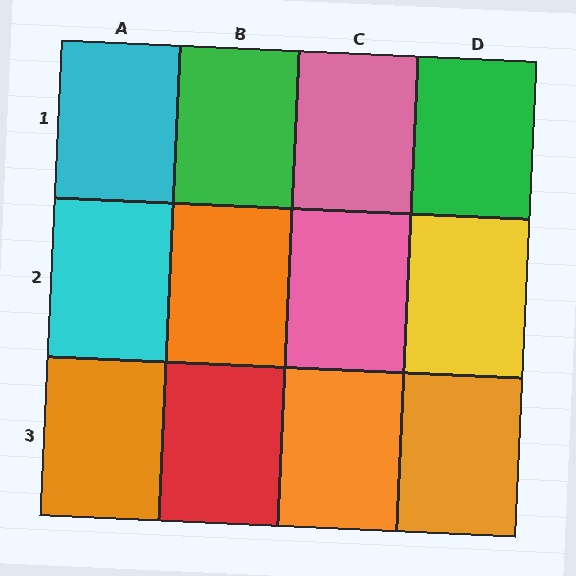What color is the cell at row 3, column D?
Orange.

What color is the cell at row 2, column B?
Orange.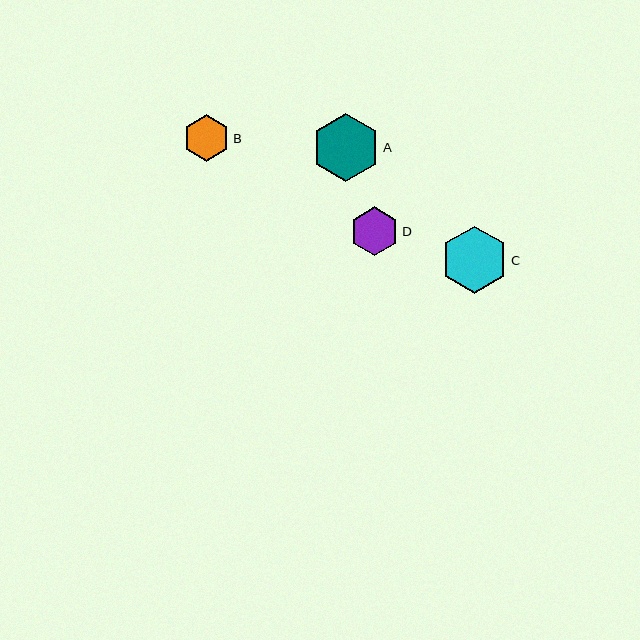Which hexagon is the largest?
Hexagon C is the largest with a size of approximately 68 pixels.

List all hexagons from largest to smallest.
From largest to smallest: C, A, D, B.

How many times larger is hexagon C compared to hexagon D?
Hexagon C is approximately 1.4 times the size of hexagon D.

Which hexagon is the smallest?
Hexagon B is the smallest with a size of approximately 47 pixels.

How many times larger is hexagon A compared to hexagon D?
Hexagon A is approximately 1.4 times the size of hexagon D.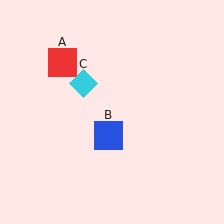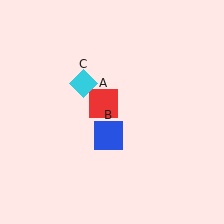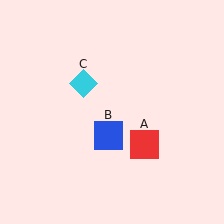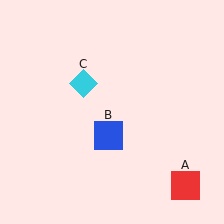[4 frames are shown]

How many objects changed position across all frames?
1 object changed position: red square (object A).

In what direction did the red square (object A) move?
The red square (object A) moved down and to the right.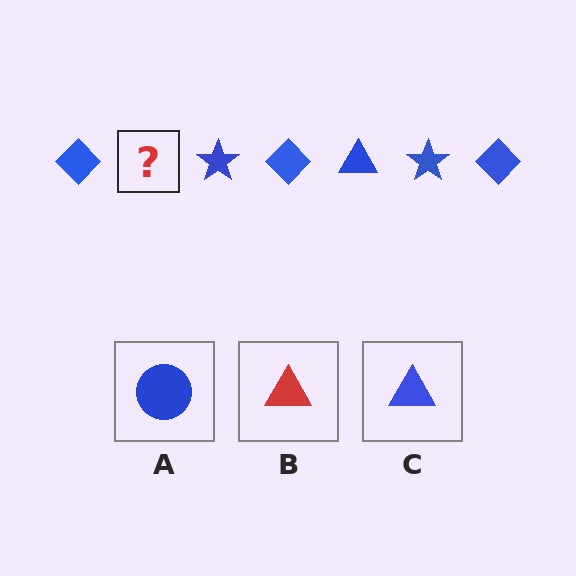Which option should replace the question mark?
Option C.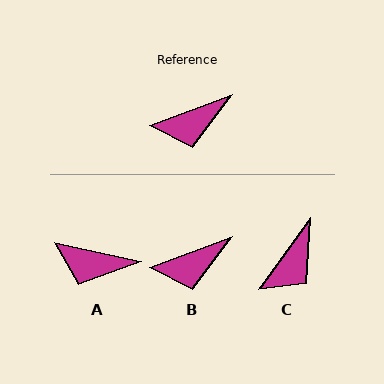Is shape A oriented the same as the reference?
No, it is off by about 33 degrees.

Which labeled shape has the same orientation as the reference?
B.